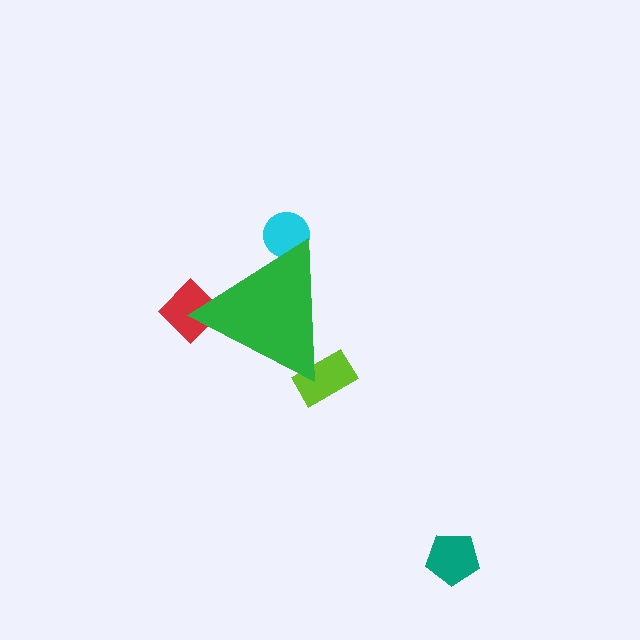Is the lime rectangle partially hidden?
Yes, the lime rectangle is partially hidden behind the green triangle.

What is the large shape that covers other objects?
A green triangle.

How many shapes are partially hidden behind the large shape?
3 shapes are partially hidden.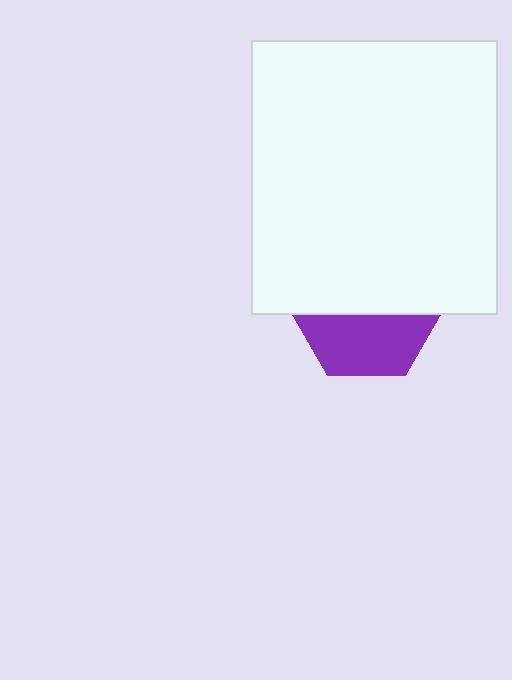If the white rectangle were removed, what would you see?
You would see the complete purple hexagon.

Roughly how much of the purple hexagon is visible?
A small part of it is visible (roughly 44%).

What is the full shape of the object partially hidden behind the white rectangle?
The partially hidden object is a purple hexagon.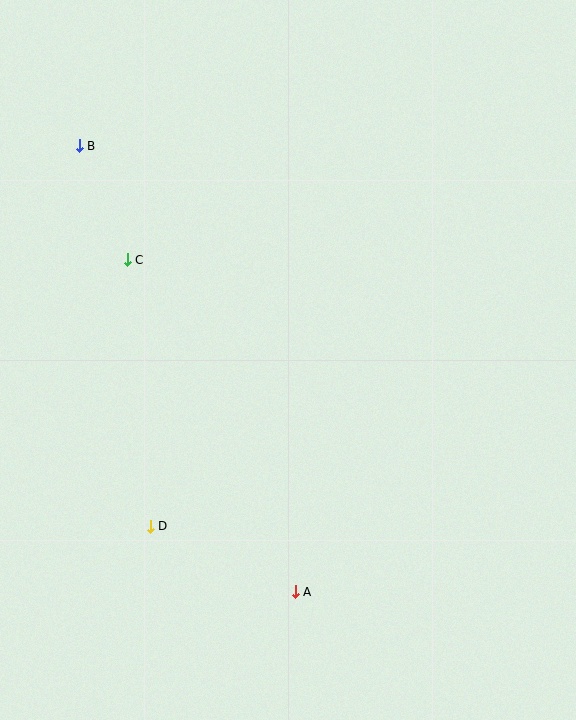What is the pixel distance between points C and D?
The distance between C and D is 267 pixels.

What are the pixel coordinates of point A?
Point A is at (295, 592).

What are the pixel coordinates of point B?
Point B is at (79, 146).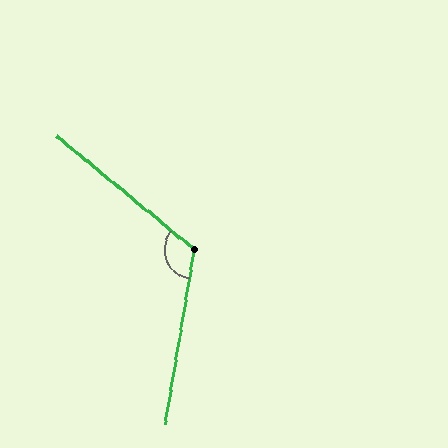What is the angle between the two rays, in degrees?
Approximately 120 degrees.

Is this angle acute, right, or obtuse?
It is obtuse.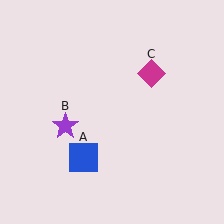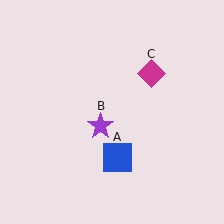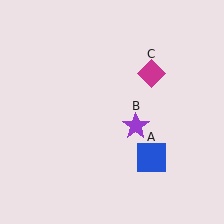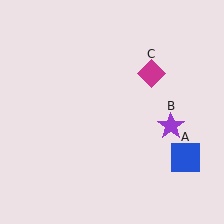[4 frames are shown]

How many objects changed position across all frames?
2 objects changed position: blue square (object A), purple star (object B).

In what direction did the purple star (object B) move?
The purple star (object B) moved right.